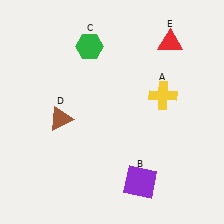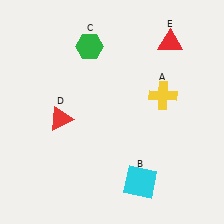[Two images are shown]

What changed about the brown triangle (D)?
In Image 1, D is brown. In Image 2, it changed to red.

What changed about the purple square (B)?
In Image 1, B is purple. In Image 2, it changed to cyan.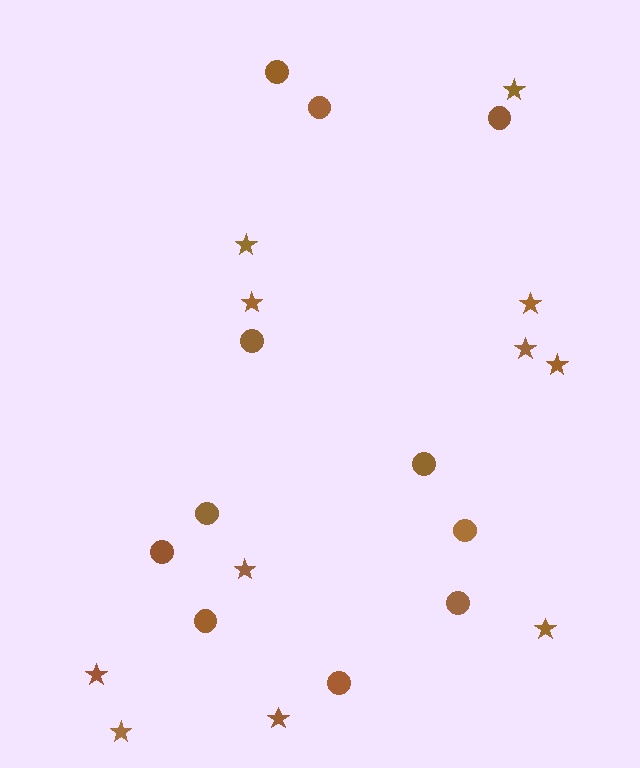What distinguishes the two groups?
There are 2 groups: one group of stars (11) and one group of circles (11).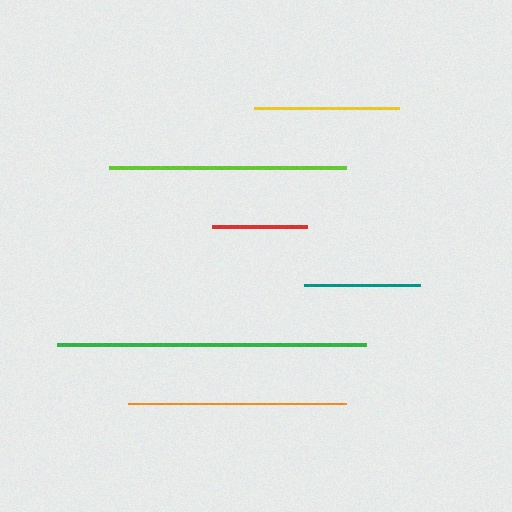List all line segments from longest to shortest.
From longest to shortest: green, lime, orange, yellow, teal, red.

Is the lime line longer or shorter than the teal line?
The lime line is longer than the teal line.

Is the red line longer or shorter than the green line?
The green line is longer than the red line.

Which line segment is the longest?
The green line is the longest at approximately 309 pixels.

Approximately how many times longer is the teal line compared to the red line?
The teal line is approximately 1.2 times the length of the red line.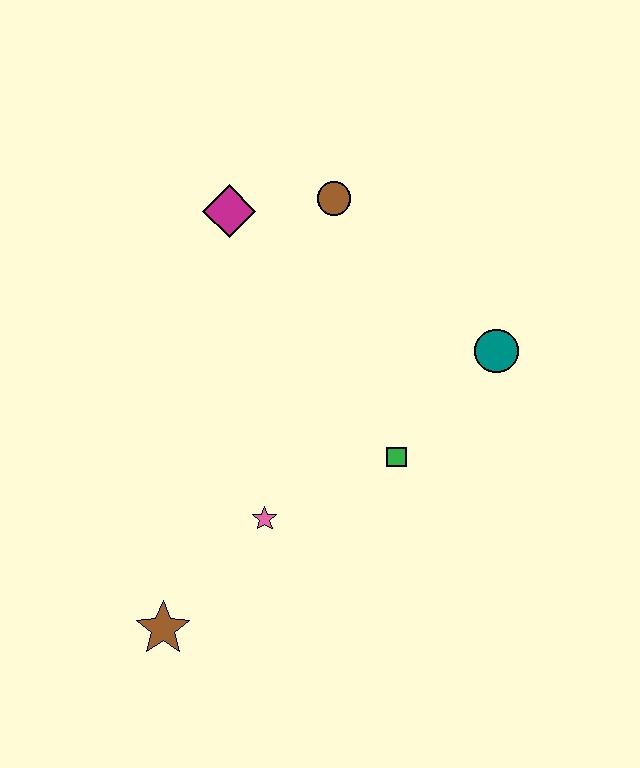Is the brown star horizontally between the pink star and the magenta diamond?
No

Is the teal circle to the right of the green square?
Yes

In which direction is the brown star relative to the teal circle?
The brown star is to the left of the teal circle.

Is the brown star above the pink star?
No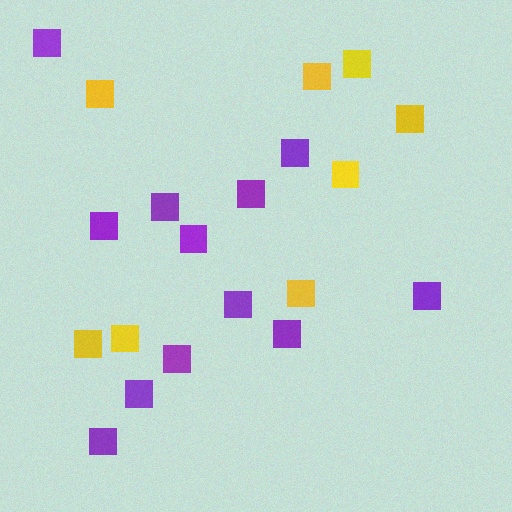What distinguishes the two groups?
There are 2 groups: one group of yellow squares (8) and one group of purple squares (12).